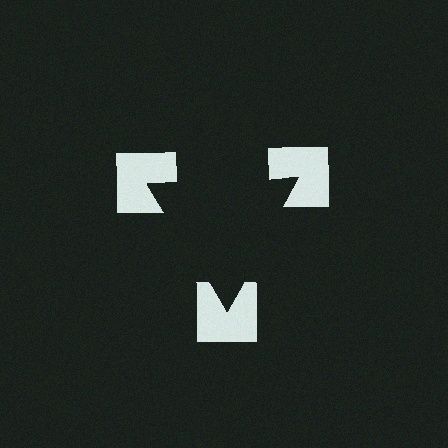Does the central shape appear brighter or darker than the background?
It typically appears slightly darker than the background, even though no actual brightness change is drawn.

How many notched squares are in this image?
There are 3 — one at each vertex of the illusory triangle.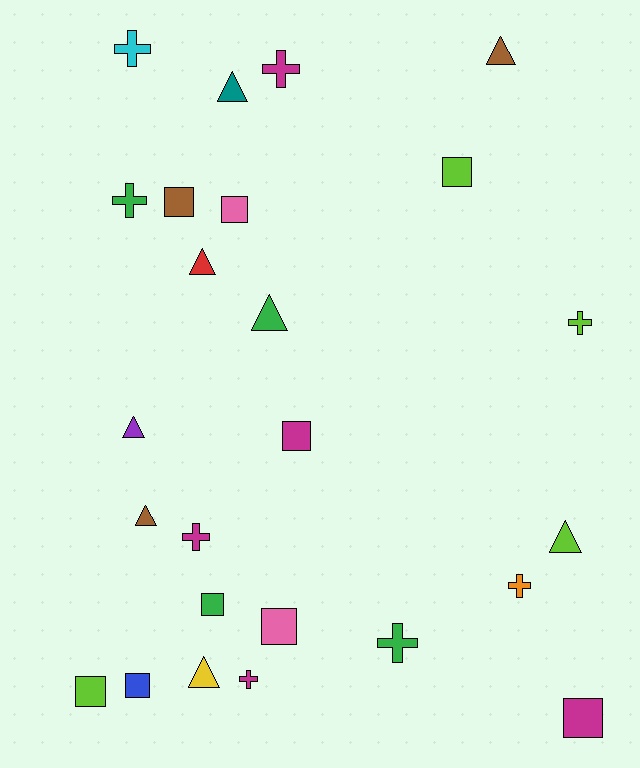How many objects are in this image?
There are 25 objects.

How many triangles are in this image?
There are 8 triangles.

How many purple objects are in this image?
There is 1 purple object.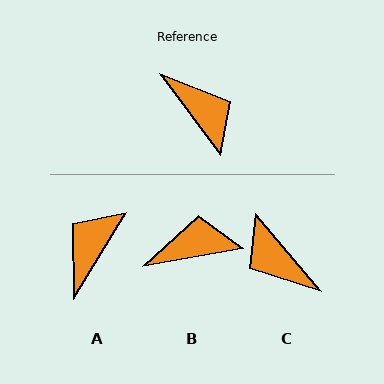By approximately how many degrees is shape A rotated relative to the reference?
Approximately 112 degrees counter-clockwise.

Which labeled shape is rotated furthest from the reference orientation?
C, about 176 degrees away.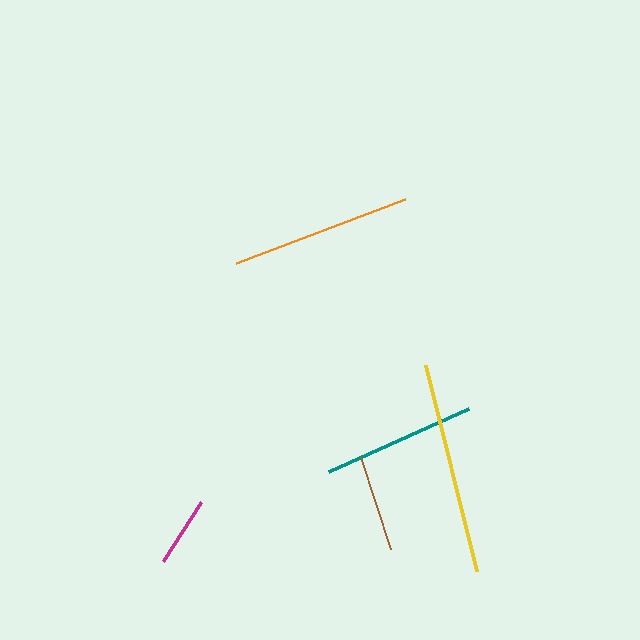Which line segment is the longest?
The yellow line is the longest at approximately 213 pixels.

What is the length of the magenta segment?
The magenta segment is approximately 70 pixels long.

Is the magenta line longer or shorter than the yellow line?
The yellow line is longer than the magenta line.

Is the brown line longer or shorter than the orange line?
The orange line is longer than the brown line.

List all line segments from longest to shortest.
From longest to shortest: yellow, orange, teal, brown, magenta.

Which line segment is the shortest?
The magenta line is the shortest at approximately 70 pixels.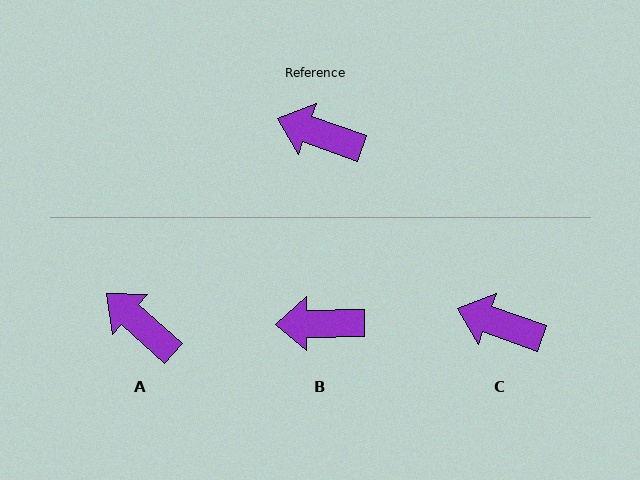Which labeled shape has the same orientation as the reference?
C.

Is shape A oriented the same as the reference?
No, it is off by about 22 degrees.